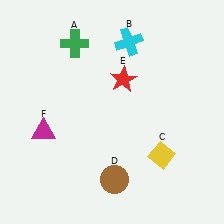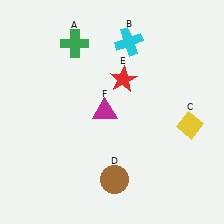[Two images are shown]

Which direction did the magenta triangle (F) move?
The magenta triangle (F) moved right.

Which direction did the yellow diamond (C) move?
The yellow diamond (C) moved up.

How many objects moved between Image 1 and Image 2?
2 objects moved between the two images.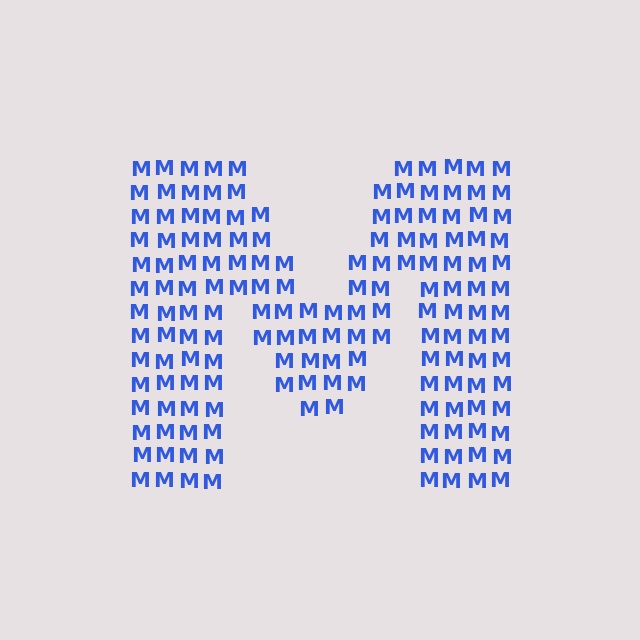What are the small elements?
The small elements are letter M's.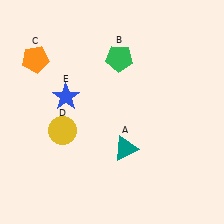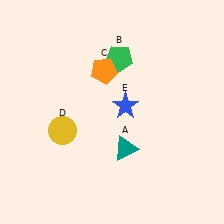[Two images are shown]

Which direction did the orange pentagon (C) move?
The orange pentagon (C) moved right.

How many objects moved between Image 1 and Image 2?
2 objects moved between the two images.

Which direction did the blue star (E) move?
The blue star (E) moved right.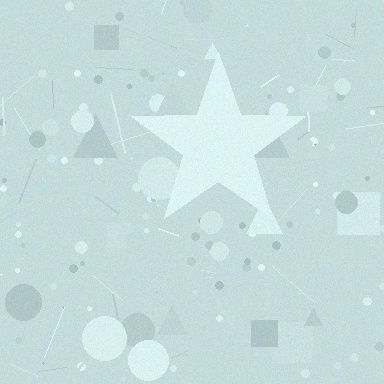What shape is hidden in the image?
A star is hidden in the image.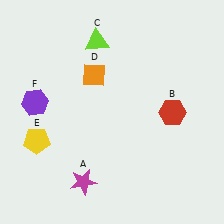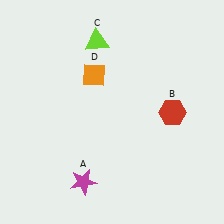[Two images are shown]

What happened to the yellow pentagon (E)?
The yellow pentagon (E) was removed in Image 2. It was in the bottom-left area of Image 1.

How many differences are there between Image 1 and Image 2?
There are 2 differences between the two images.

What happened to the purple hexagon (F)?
The purple hexagon (F) was removed in Image 2. It was in the top-left area of Image 1.